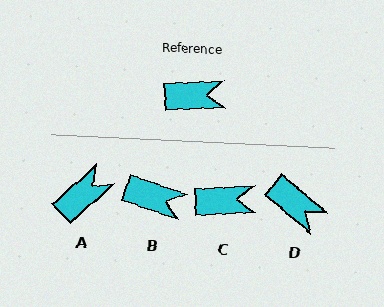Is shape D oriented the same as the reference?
No, it is off by about 43 degrees.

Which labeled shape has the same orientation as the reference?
C.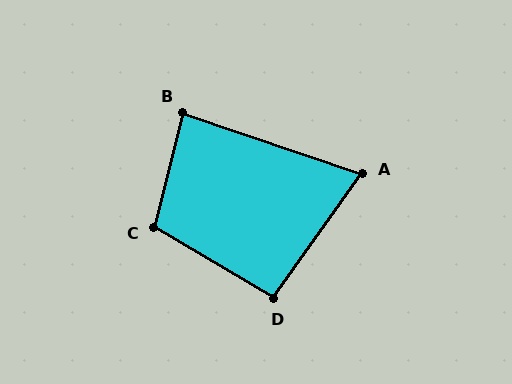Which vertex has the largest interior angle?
C, at approximately 107 degrees.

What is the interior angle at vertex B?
Approximately 85 degrees (approximately right).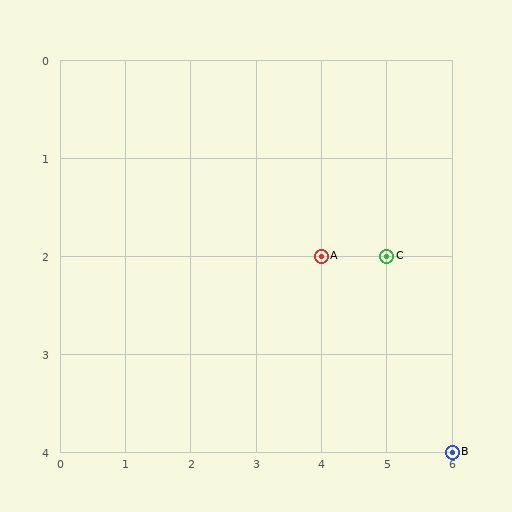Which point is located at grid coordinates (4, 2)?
Point A is at (4, 2).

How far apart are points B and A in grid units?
Points B and A are 2 columns and 2 rows apart (about 2.8 grid units diagonally).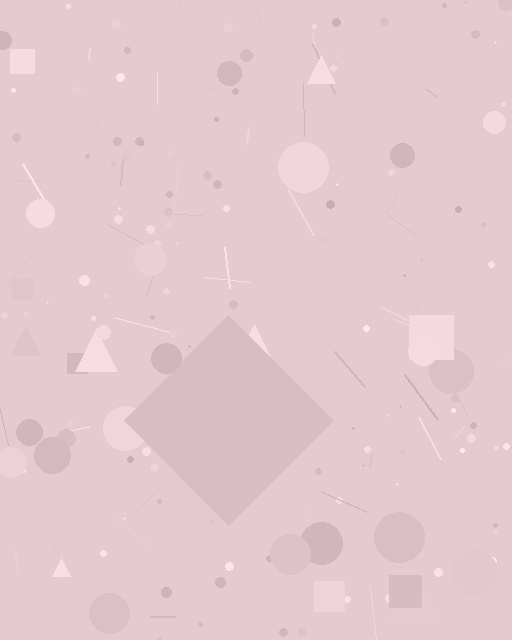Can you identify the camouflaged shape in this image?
The camouflaged shape is a diamond.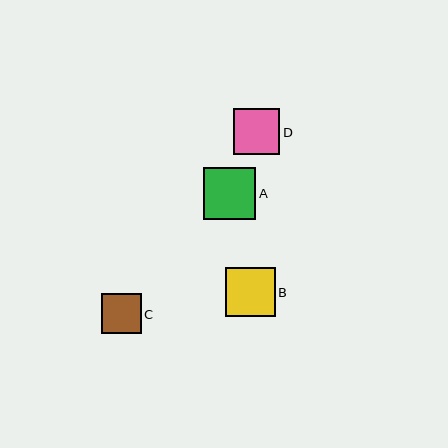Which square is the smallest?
Square C is the smallest with a size of approximately 40 pixels.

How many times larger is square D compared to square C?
Square D is approximately 1.2 times the size of square C.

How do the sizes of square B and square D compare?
Square B and square D are approximately the same size.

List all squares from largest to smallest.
From largest to smallest: A, B, D, C.